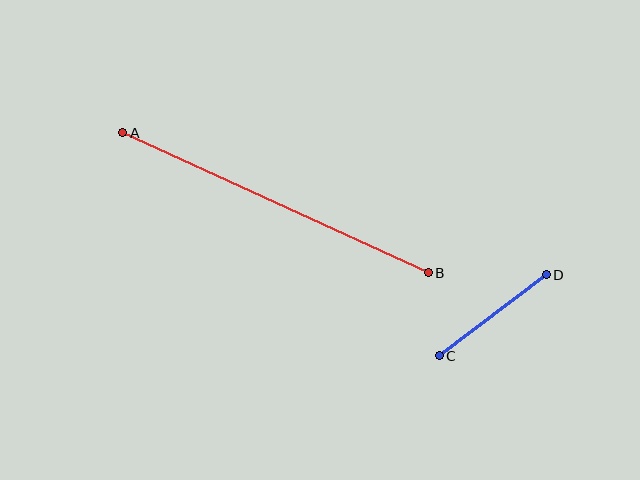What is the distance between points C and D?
The distance is approximately 134 pixels.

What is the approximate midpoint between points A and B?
The midpoint is at approximately (275, 203) pixels.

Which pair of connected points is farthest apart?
Points A and B are farthest apart.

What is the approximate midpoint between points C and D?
The midpoint is at approximately (493, 315) pixels.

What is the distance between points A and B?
The distance is approximately 337 pixels.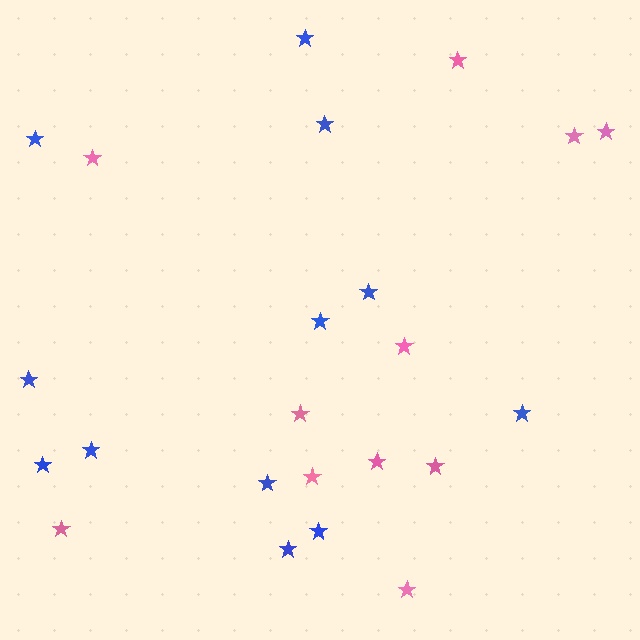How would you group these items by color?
There are 2 groups: one group of blue stars (12) and one group of pink stars (11).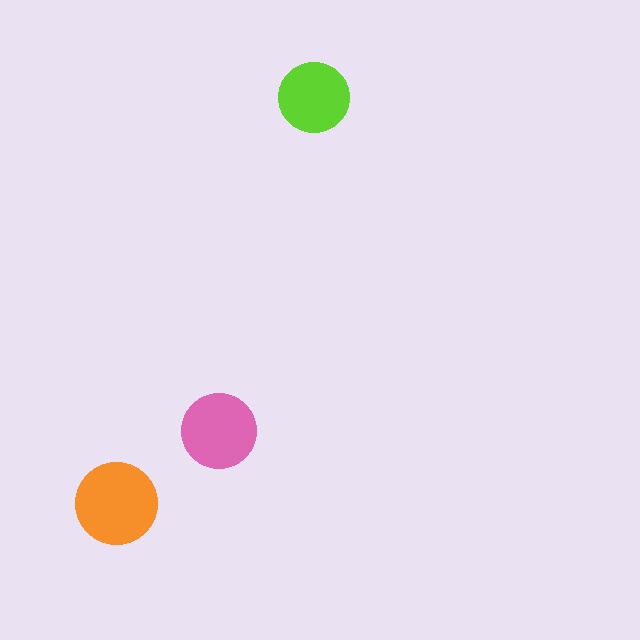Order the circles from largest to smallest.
the orange one, the pink one, the lime one.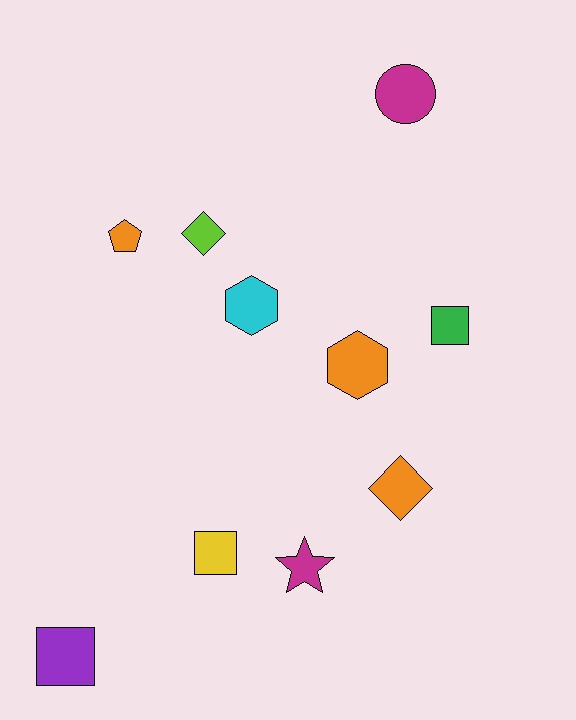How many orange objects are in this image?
There are 3 orange objects.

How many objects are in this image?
There are 10 objects.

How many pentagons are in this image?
There is 1 pentagon.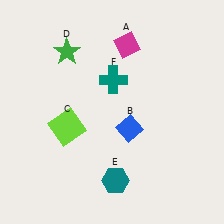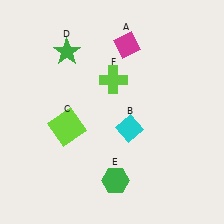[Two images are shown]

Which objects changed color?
B changed from blue to cyan. E changed from teal to green. F changed from teal to lime.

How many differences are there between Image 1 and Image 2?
There are 3 differences between the two images.